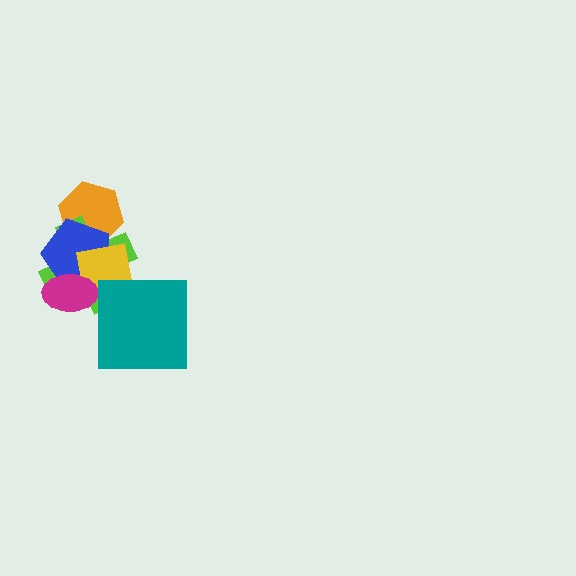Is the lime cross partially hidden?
Yes, it is partially covered by another shape.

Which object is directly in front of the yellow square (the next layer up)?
The magenta ellipse is directly in front of the yellow square.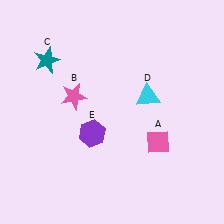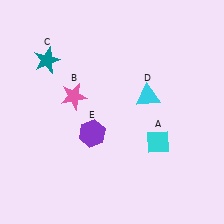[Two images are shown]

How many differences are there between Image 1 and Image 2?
There is 1 difference between the two images.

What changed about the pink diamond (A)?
In Image 1, A is pink. In Image 2, it changed to cyan.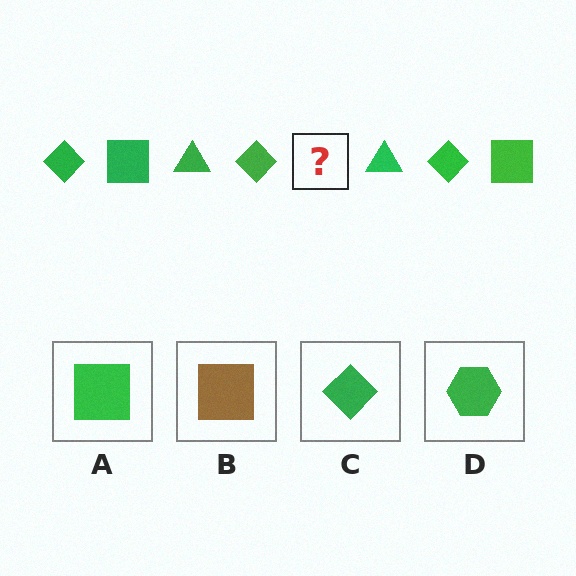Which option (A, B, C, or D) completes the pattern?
A.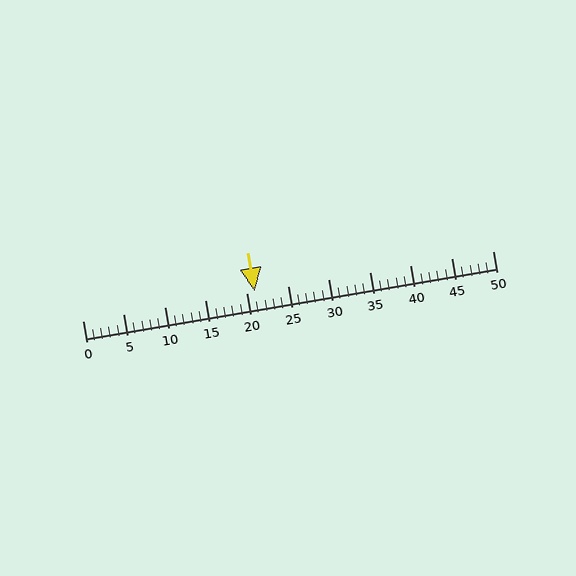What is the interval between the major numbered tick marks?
The major tick marks are spaced 5 units apart.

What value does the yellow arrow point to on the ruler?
The yellow arrow points to approximately 21.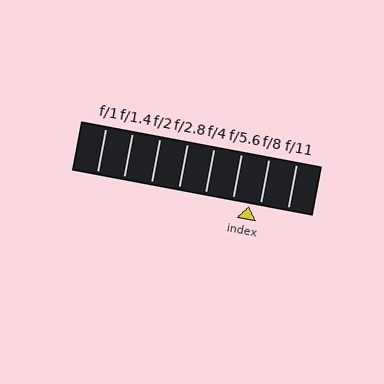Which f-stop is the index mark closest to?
The index mark is closest to f/8.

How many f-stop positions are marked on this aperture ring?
There are 8 f-stop positions marked.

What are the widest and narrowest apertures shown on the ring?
The widest aperture shown is f/1 and the narrowest is f/11.